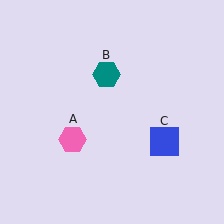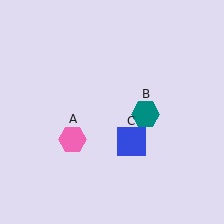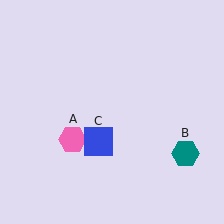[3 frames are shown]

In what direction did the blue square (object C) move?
The blue square (object C) moved left.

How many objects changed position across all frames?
2 objects changed position: teal hexagon (object B), blue square (object C).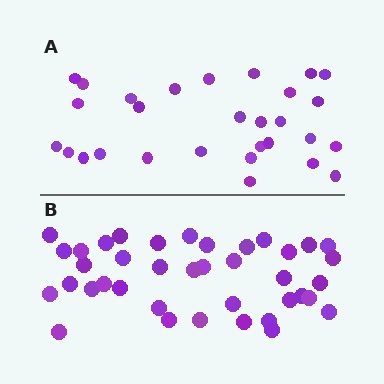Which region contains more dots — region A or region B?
Region B (the bottom region) has more dots.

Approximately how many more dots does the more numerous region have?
Region B has roughly 10 or so more dots than region A.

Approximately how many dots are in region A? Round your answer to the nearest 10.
About 30 dots. (The exact count is 29, which rounds to 30.)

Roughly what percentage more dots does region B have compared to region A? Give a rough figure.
About 35% more.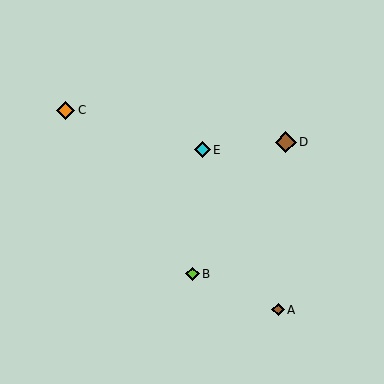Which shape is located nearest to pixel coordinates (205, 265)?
The lime diamond (labeled B) at (192, 274) is nearest to that location.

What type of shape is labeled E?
Shape E is a cyan diamond.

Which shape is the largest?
The brown diamond (labeled D) is the largest.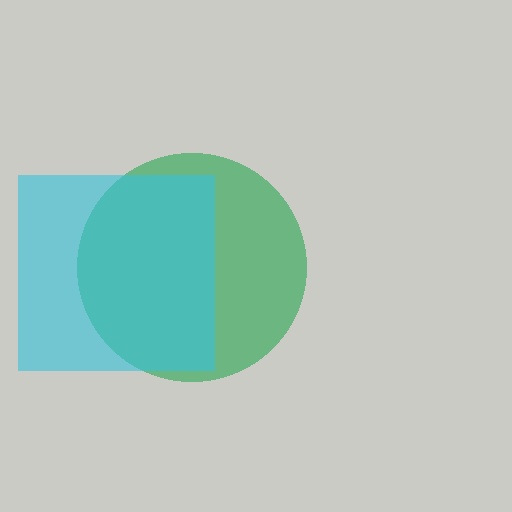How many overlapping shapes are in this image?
There are 2 overlapping shapes in the image.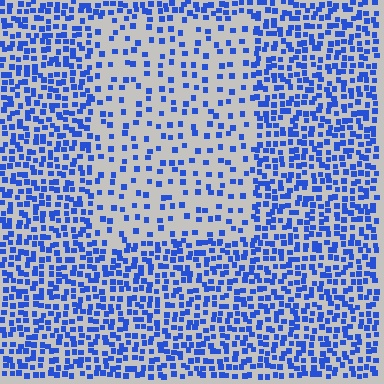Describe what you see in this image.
The image contains small blue elements arranged at two different densities. A rectangle-shaped region is visible where the elements are less densely packed than the surrounding area.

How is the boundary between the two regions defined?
The boundary is defined by a change in element density (approximately 2.3x ratio). All elements are the same color, size, and shape.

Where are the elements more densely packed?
The elements are more densely packed outside the rectangle boundary.